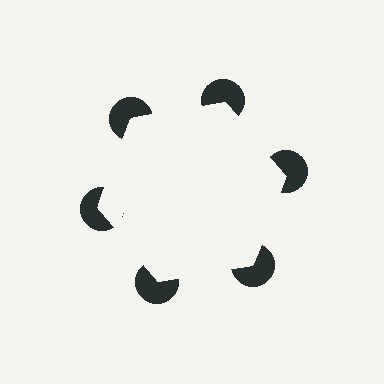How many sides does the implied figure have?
6 sides.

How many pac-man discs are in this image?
There are 6 — one at each vertex of the illusory hexagon.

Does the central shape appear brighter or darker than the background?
It typically appears slightly brighter than the background, even though no actual brightness change is drawn.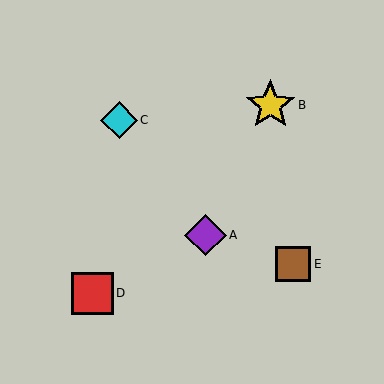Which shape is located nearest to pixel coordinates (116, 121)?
The cyan diamond (labeled C) at (119, 120) is nearest to that location.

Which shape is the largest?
The yellow star (labeled B) is the largest.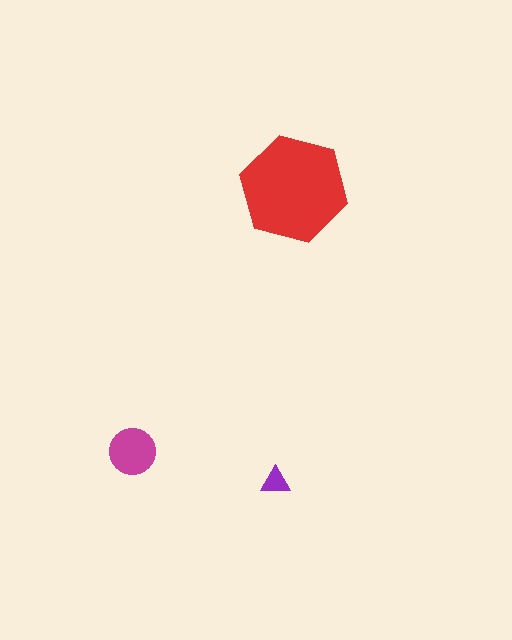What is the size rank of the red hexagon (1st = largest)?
1st.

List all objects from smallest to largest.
The purple triangle, the magenta circle, the red hexagon.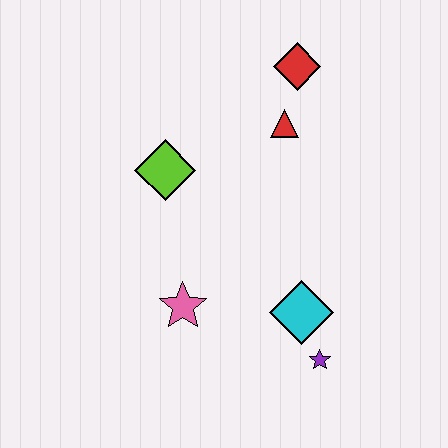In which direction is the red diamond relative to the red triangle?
The red diamond is above the red triangle.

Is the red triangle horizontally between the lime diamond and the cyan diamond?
Yes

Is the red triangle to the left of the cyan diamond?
Yes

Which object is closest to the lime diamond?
The red triangle is closest to the lime diamond.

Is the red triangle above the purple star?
Yes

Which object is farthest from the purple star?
The red diamond is farthest from the purple star.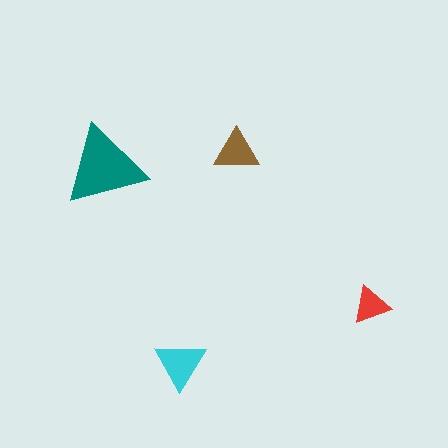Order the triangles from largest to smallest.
the teal one, the cyan one, the brown one, the red one.